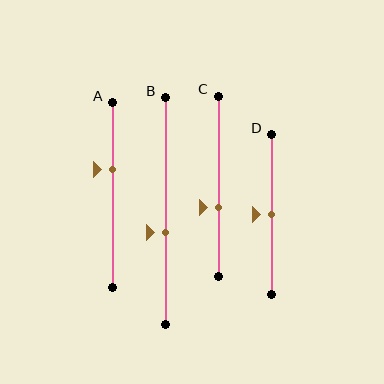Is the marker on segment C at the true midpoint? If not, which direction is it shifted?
No, the marker on segment C is shifted downward by about 12% of the segment length.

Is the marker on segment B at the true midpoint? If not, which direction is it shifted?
No, the marker on segment B is shifted downward by about 10% of the segment length.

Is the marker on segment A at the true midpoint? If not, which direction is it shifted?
No, the marker on segment A is shifted upward by about 14% of the segment length.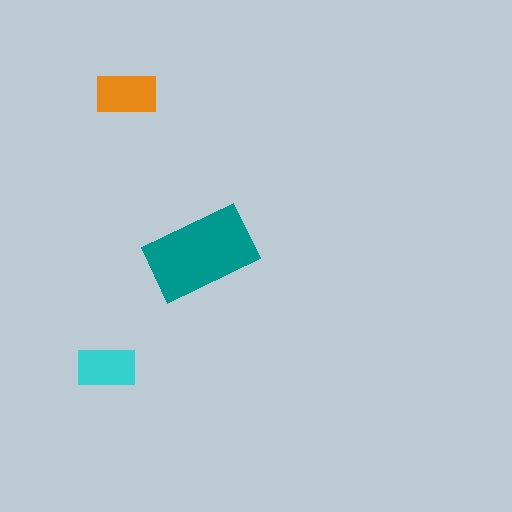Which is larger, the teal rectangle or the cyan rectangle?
The teal one.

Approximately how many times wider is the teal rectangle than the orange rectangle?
About 1.5 times wider.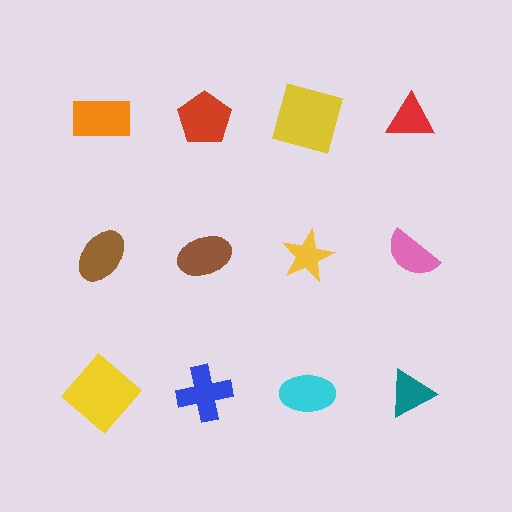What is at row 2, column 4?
A pink semicircle.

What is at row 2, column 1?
A brown ellipse.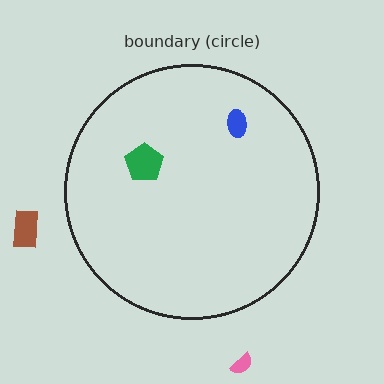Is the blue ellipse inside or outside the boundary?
Inside.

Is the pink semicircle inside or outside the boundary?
Outside.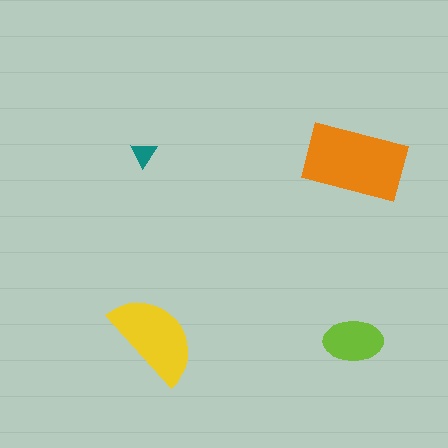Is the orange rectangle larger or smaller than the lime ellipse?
Larger.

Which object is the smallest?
The teal triangle.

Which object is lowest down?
The lime ellipse is bottommost.